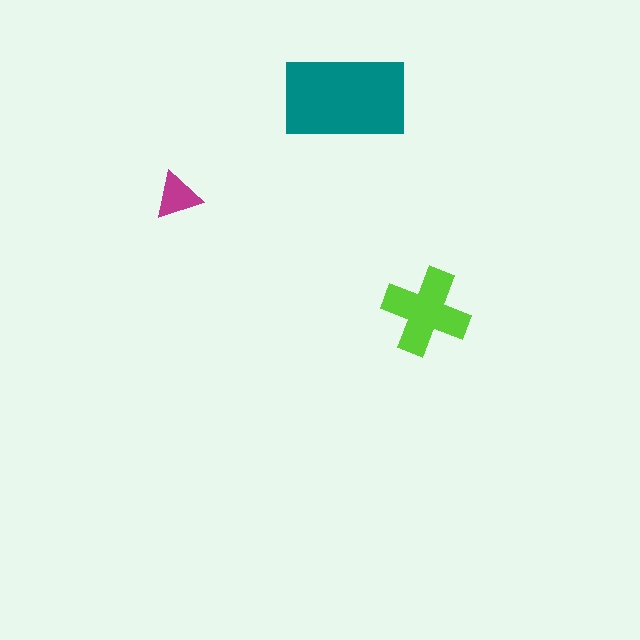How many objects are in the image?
There are 3 objects in the image.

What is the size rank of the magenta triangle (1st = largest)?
3rd.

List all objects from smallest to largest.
The magenta triangle, the lime cross, the teal rectangle.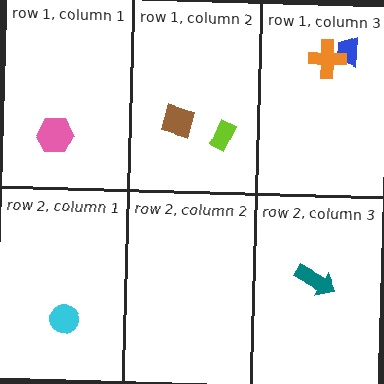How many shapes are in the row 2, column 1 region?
1.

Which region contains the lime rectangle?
The row 1, column 2 region.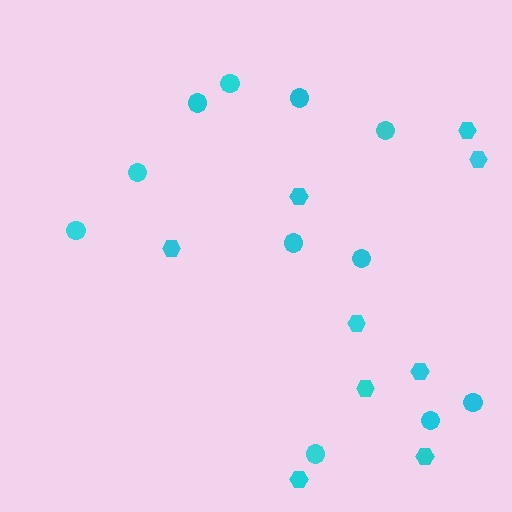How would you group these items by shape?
There are 2 groups: one group of circles (11) and one group of hexagons (9).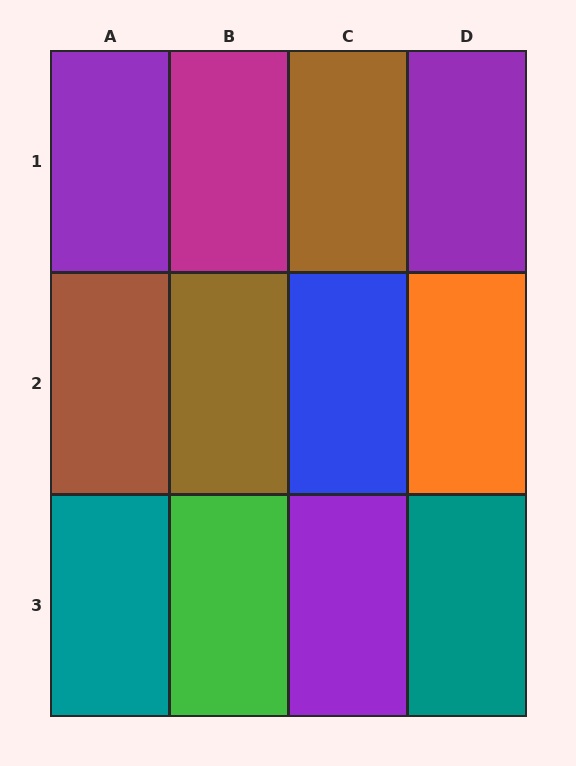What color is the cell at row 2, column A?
Brown.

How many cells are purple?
3 cells are purple.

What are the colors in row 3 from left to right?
Teal, green, purple, teal.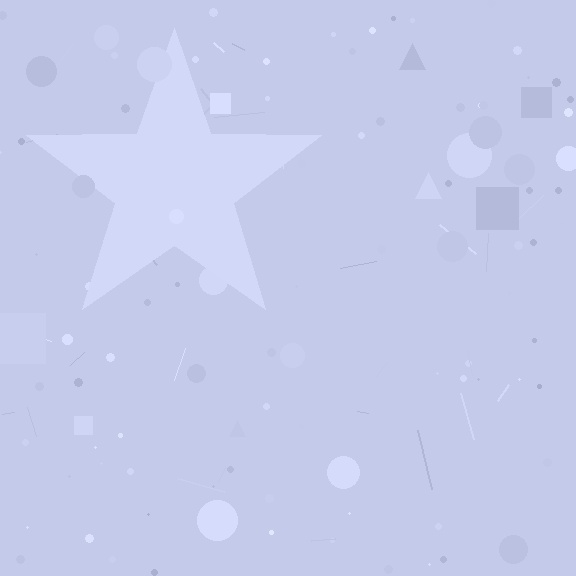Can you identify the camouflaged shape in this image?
The camouflaged shape is a star.